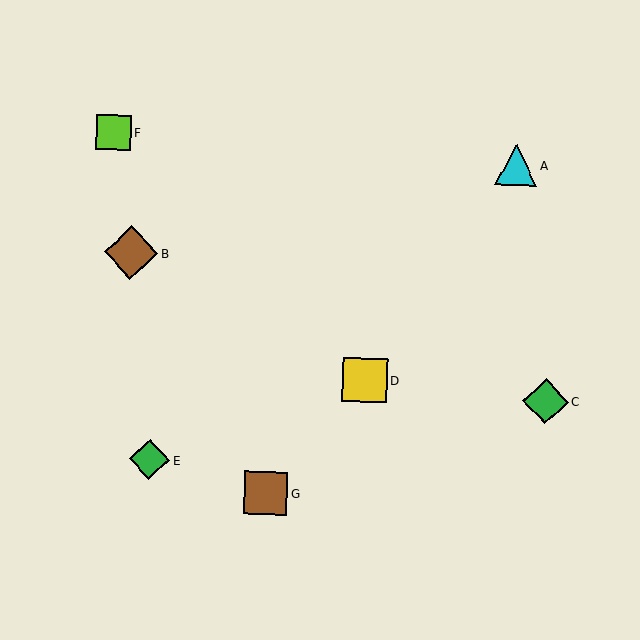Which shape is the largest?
The brown diamond (labeled B) is the largest.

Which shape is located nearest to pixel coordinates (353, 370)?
The yellow square (labeled D) at (365, 380) is nearest to that location.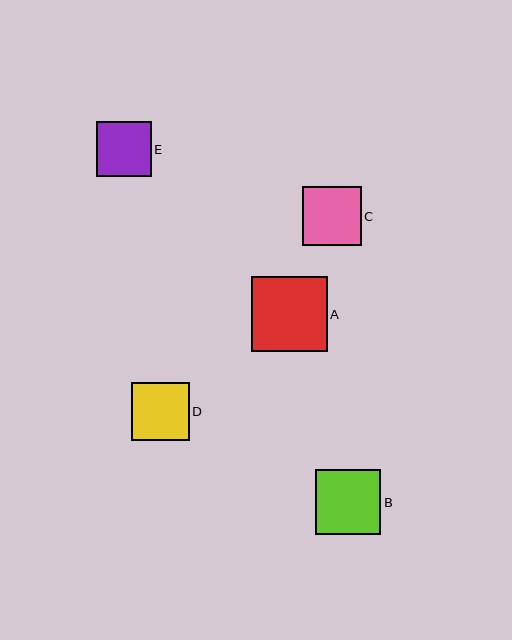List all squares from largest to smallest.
From largest to smallest: A, B, C, D, E.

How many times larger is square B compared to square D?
Square B is approximately 1.1 times the size of square D.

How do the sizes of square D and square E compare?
Square D and square E are approximately the same size.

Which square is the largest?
Square A is the largest with a size of approximately 75 pixels.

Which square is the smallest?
Square E is the smallest with a size of approximately 55 pixels.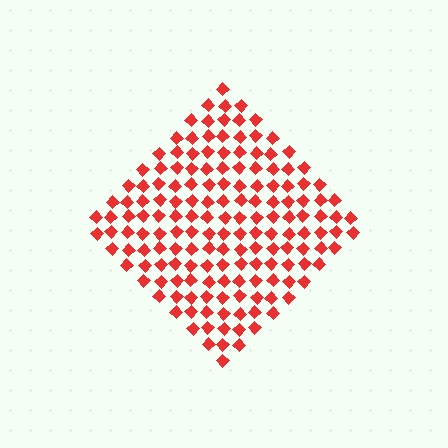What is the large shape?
The large shape is a diamond.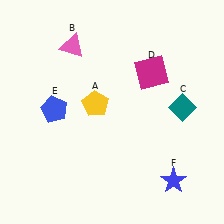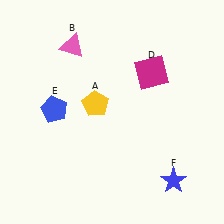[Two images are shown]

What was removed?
The teal diamond (C) was removed in Image 2.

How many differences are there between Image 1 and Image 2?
There is 1 difference between the two images.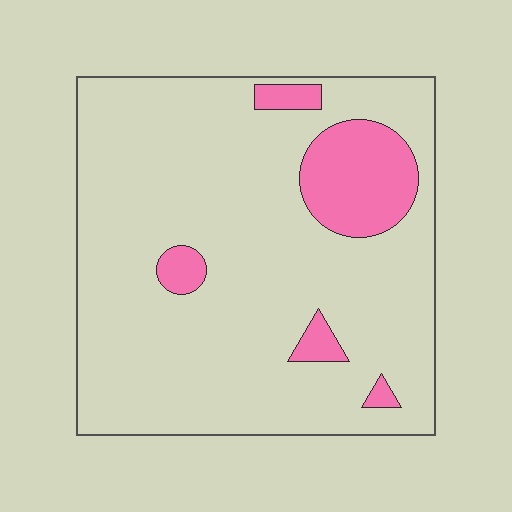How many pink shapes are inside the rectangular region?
5.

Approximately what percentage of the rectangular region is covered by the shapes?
Approximately 15%.